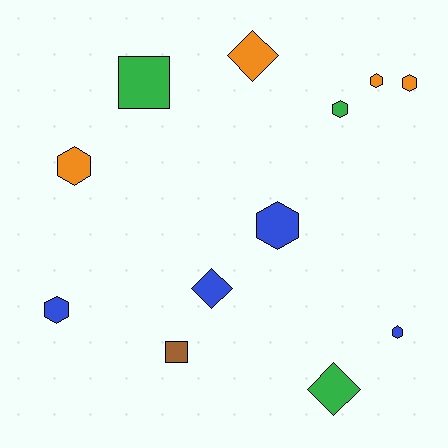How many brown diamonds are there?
There are no brown diamonds.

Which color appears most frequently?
Orange, with 4 objects.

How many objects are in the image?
There are 12 objects.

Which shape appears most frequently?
Hexagon, with 7 objects.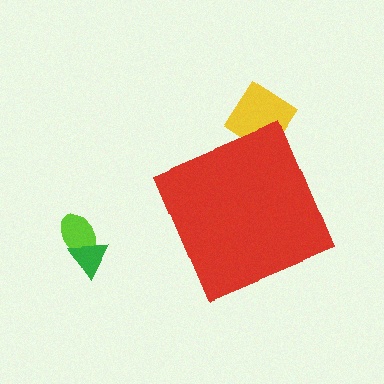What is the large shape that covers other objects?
A red diamond.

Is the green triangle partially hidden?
No, the green triangle is fully visible.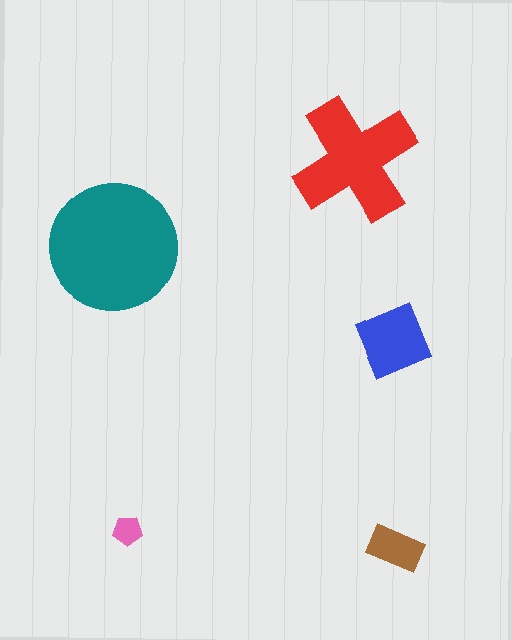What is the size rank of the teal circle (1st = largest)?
1st.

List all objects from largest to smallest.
The teal circle, the red cross, the blue diamond, the brown rectangle, the pink pentagon.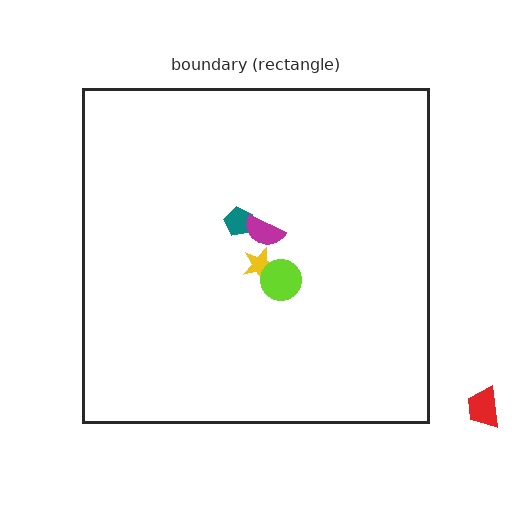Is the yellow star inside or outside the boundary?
Inside.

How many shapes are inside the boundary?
4 inside, 1 outside.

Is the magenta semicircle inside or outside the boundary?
Inside.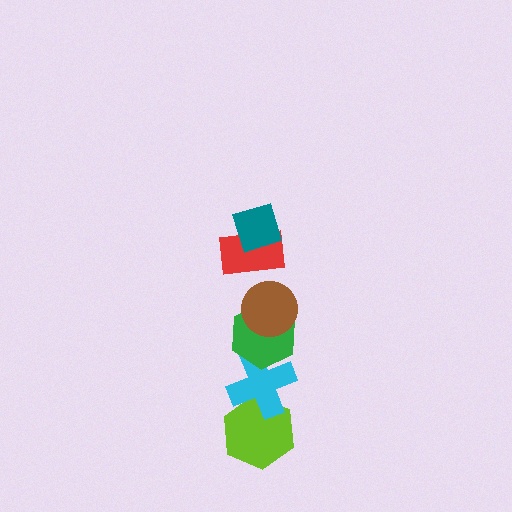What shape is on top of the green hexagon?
The brown circle is on top of the green hexagon.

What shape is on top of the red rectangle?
The teal diamond is on top of the red rectangle.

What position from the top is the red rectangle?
The red rectangle is 2nd from the top.